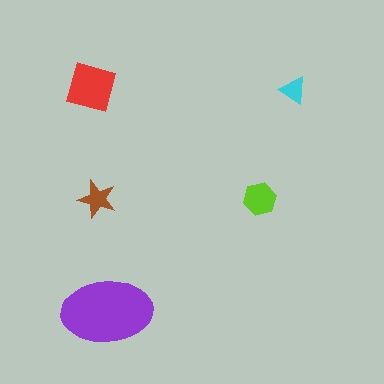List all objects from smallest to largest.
The cyan triangle, the brown star, the lime hexagon, the red diamond, the purple ellipse.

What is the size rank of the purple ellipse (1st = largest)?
1st.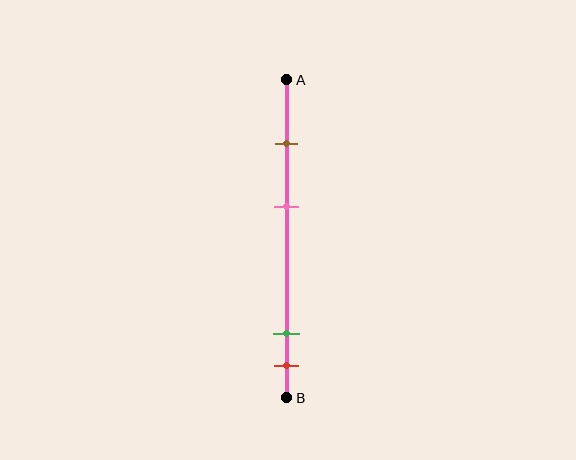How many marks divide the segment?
There are 4 marks dividing the segment.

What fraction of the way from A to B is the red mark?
The red mark is approximately 90% (0.9) of the way from A to B.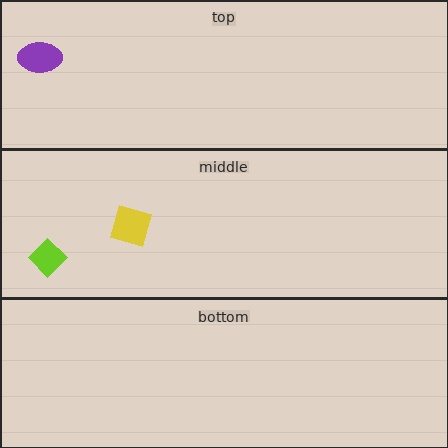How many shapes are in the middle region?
2.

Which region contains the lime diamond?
The middle region.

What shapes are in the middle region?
The yellow square, the lime diamond.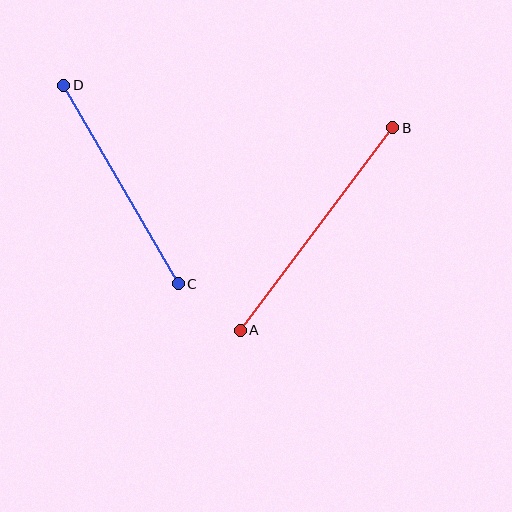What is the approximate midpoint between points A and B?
The midpoint is at approximately (316, 229) pixels.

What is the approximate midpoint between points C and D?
The midpoint is at approximately (121, 184) pixels.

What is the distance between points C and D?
The distance is approximately 229 pixels.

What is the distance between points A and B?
The distance is approximately 254 pixels.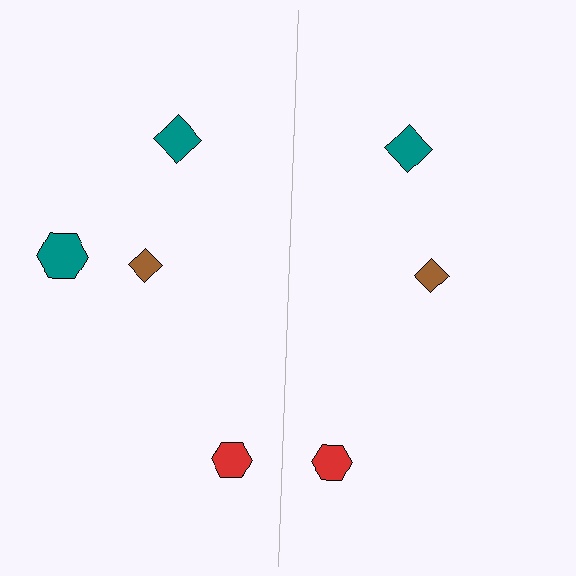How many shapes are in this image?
There are 7 shapes in this image.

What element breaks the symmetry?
A teal hexagon is missing from the right side.